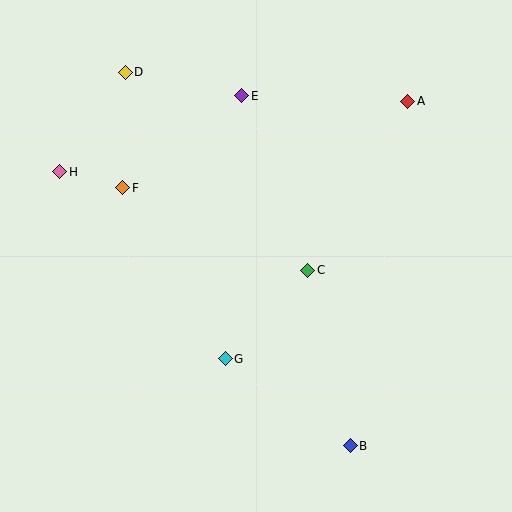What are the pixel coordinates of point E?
Point E is at (242, 96).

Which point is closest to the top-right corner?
Point A is closest to the top-right corner.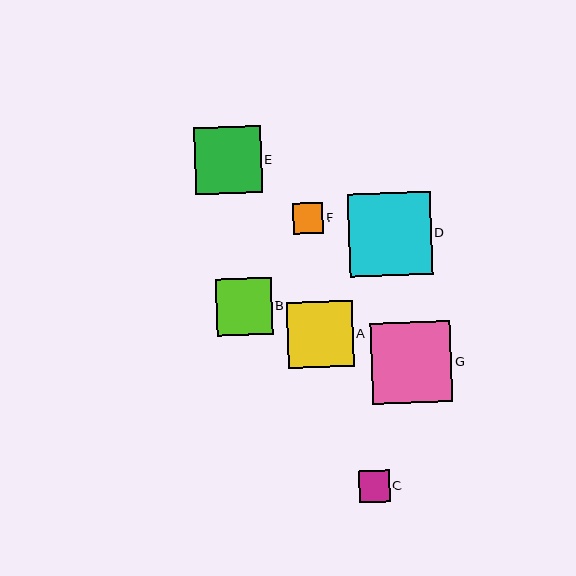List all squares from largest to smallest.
From largest to smallest: D, G, E, A, B, C, F.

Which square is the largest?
Square D is the largest with a size of approximately 83 pixels.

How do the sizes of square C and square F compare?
Square C and square F are approximately the same size.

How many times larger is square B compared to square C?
Square B is approximately 1.8 times the size of square C.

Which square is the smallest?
Square F is the smallest with a size of approximately 30 pixels.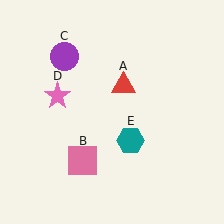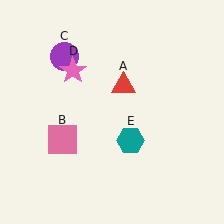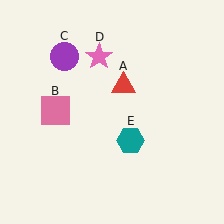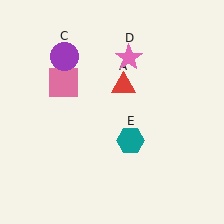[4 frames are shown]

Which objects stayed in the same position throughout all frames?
Red triangle (object A) and purple circle (object C) and teal hexagon (object E) remained stationary.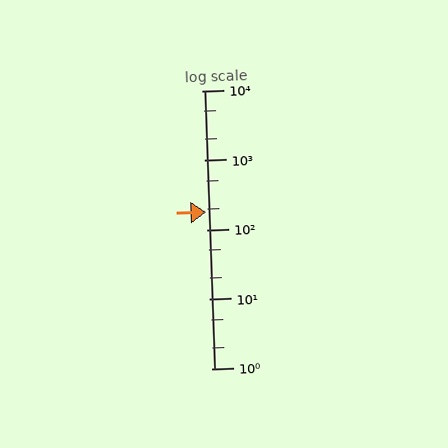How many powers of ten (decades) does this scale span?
The scale spans 4 decades, from 1 to 10000.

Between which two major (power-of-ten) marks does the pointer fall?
The pointer is between 100 and 1000.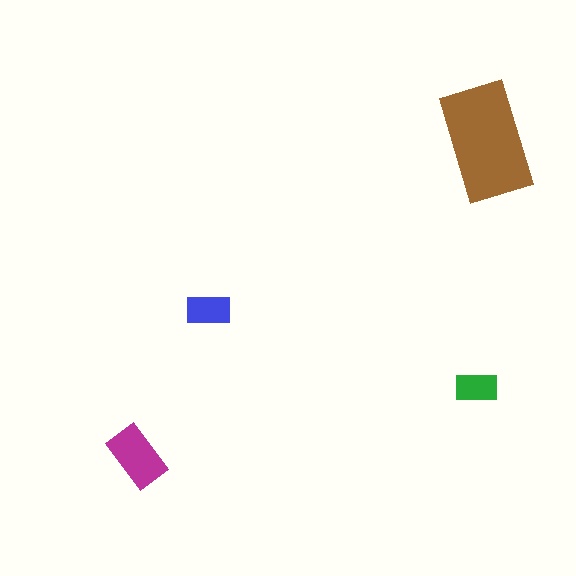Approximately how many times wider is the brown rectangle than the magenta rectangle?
About 2 times wider.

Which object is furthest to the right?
The brown rectangle is rightmost.